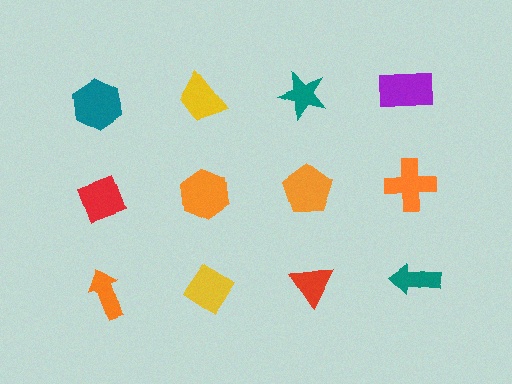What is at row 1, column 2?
A yellow trapezoid.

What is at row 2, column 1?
A red diamond.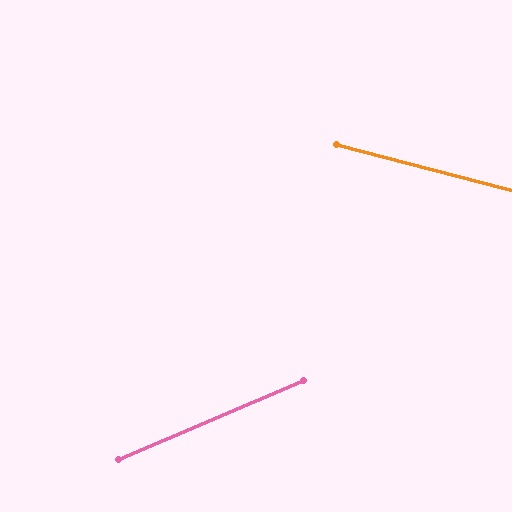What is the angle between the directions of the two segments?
Approximately 37 degrees.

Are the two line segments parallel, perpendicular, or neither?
Neither parallel nor perpendicular — they differ by about 37°.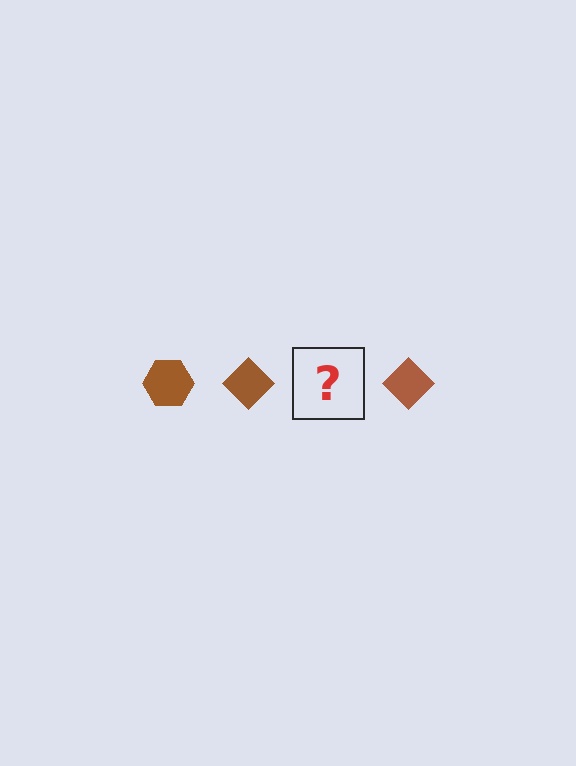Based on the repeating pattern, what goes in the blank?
The blank should be a brown hexagon.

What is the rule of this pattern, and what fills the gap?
The rule is that the pattern cycles through hexagon, diamond shapes in brown. The gap should be filled with a brown hexagon.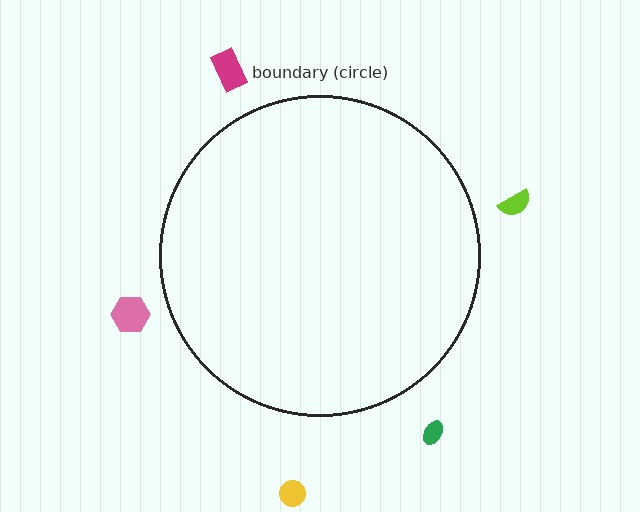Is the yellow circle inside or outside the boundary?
Outside.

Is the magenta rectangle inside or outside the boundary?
Outside.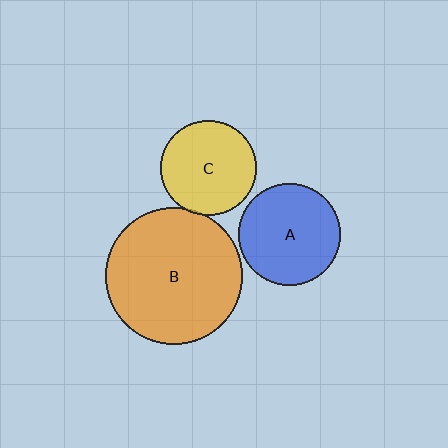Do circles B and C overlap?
Yes.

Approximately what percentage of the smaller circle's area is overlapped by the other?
Approximately 5%.